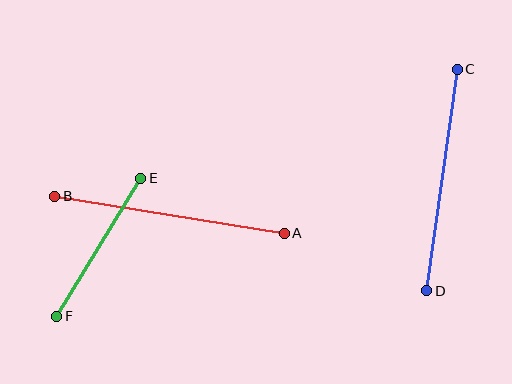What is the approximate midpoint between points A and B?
The midpoint is at approximately (170, 215) pixels.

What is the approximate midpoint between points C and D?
The midpoint is at approximately (442, 180) pixels.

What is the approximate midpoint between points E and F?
The midpoint is at approximately (99, 247) pixels.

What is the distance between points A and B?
The distance is approximately 232 pixels.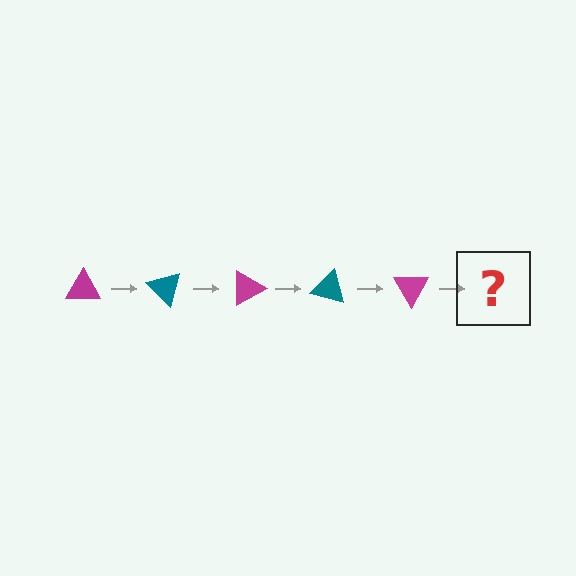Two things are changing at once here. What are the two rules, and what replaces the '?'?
The two rules are that it rotates 45 degrees each step and the color cycles through magenta and teal. The '?' should be a teal triangle, rotated 225 degrees from the start.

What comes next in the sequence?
The next element should be a teal triangle, rotated 225 degrees from the start.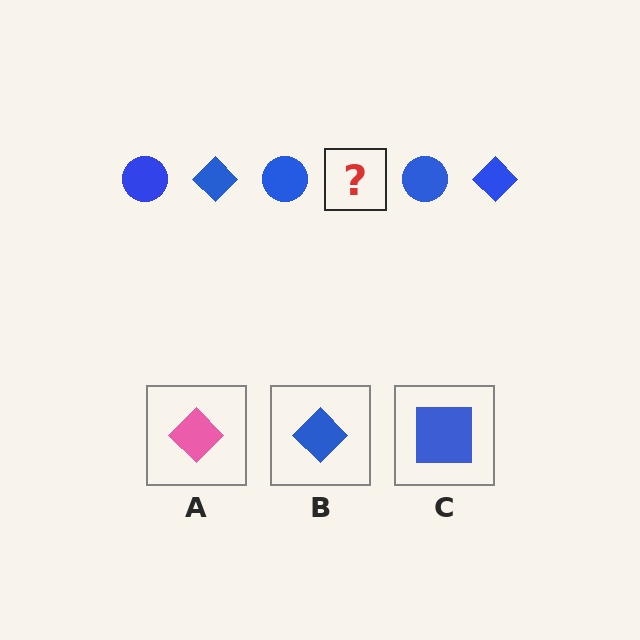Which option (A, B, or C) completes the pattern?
B.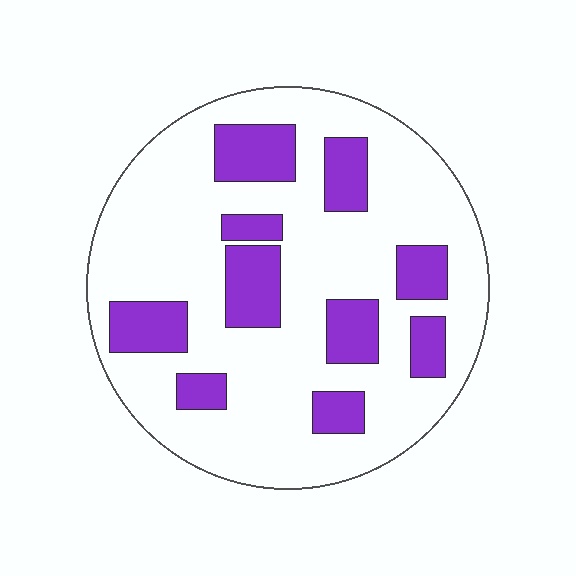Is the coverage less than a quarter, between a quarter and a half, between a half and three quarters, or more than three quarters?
Less than a quarter.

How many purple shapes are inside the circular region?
10.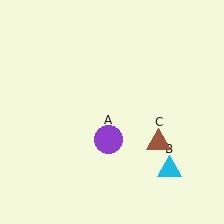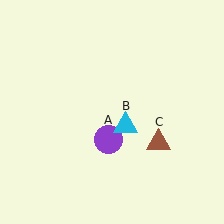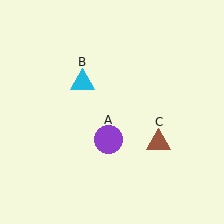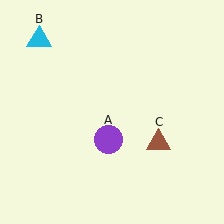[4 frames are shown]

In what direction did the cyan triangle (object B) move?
The cyan triangle (object B) moved up and to the left.